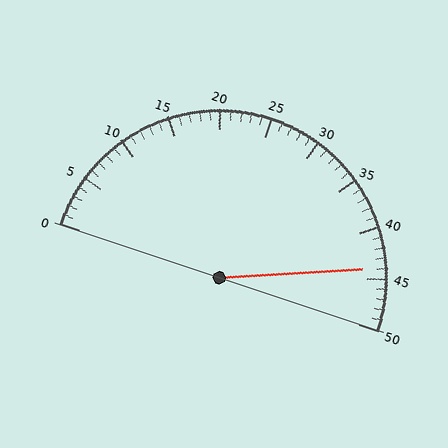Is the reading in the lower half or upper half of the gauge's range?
The reading is in the upper half of the range (0 to 50).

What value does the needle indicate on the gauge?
The needle indicates approximately 44.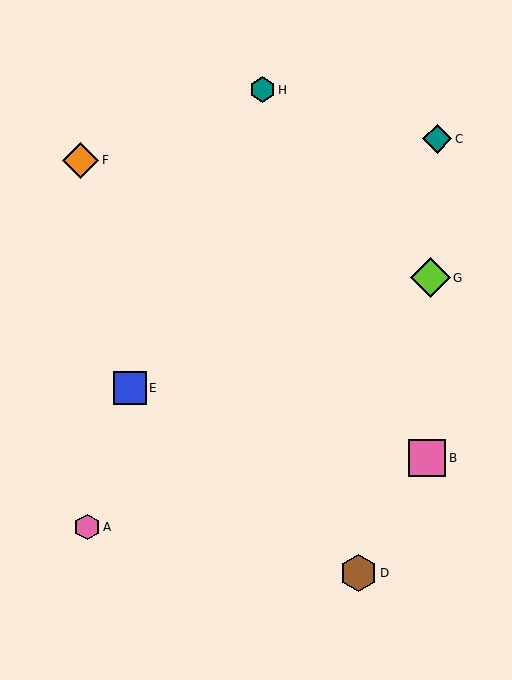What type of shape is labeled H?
Shape H is a teal hexagon.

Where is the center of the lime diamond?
The center of the lime diamond is at (430, 278).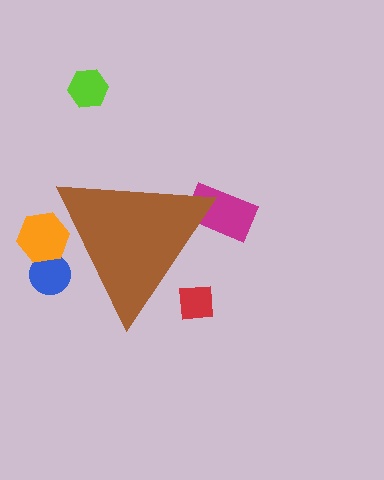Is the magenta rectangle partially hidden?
Yes, the magenta rectangle is partially hidden behind the brown triangle.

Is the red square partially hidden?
Yes, the red square is partially hidden behind the brown triangle.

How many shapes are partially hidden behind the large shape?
4 shapes are partially hidden.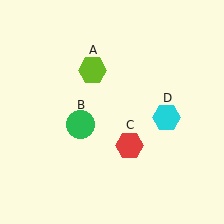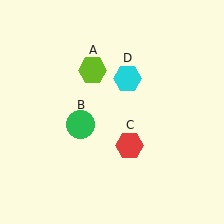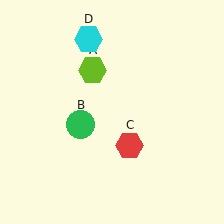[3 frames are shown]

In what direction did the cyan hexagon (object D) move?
The cyan hexagon (object D) moved up and to the left.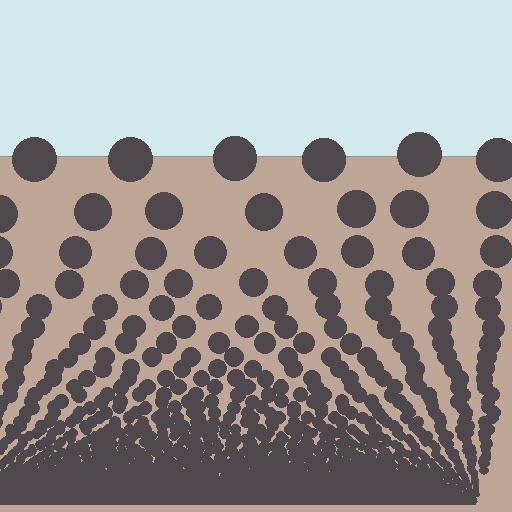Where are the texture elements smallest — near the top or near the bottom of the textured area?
Near the bottom.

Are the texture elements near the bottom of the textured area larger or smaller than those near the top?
Smaller. The gradient is inverted — elements near the bottom are smaller and denser.